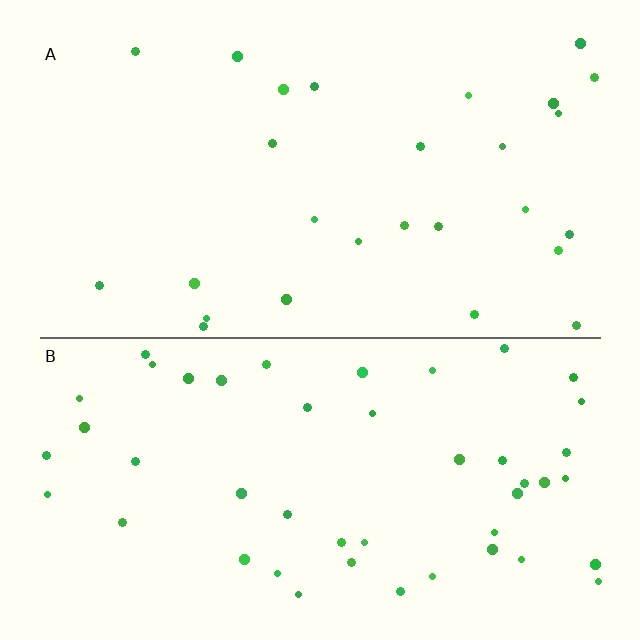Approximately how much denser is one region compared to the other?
Approximately 1.7× — region B over region A.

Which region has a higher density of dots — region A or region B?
B (the bottom).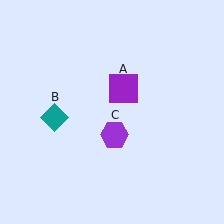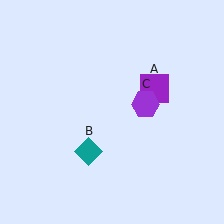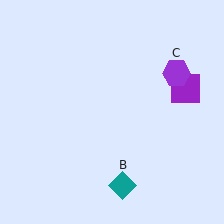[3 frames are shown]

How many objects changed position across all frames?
3 objects changed position: purple square (object A), teal diamond (object B), purple hexagon (object C).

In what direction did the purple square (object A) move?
The purple square (object A) moved right.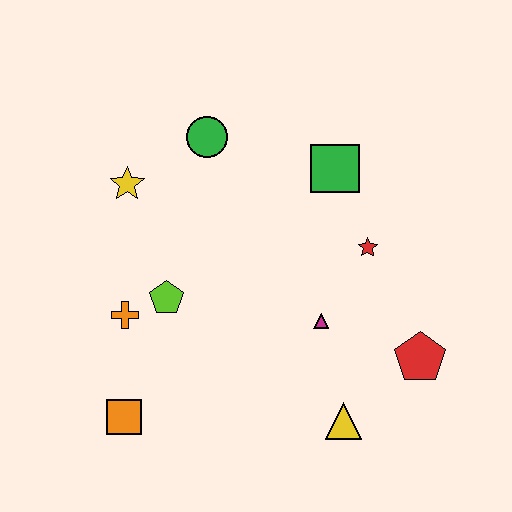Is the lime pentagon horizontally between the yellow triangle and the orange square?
Yes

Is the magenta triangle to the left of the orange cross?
No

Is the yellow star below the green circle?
Yes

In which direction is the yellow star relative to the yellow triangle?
The yellow star is above the yellow triangle.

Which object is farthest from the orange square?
The green square is farthest from the orange square.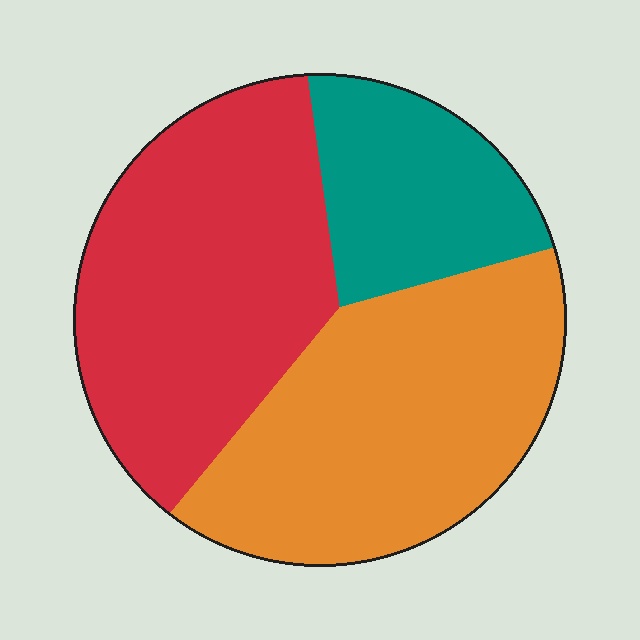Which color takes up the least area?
Teal, at roughly 20%.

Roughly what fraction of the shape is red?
Red covers 40% of the shape.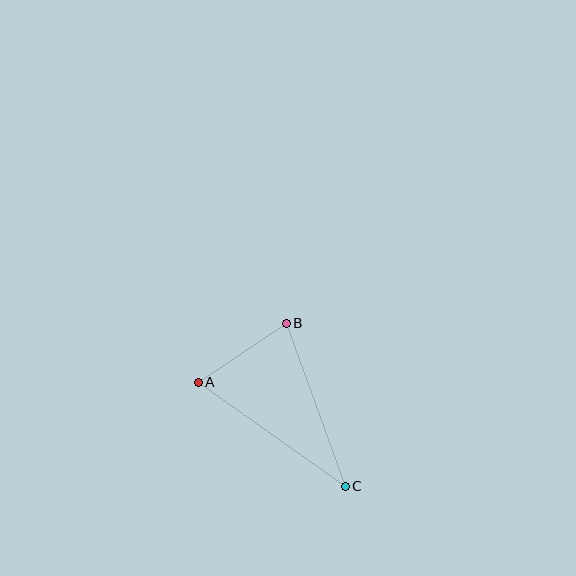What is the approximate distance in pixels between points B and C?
The distance between B and C is approximately 173 pixels.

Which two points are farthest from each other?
Points A and C are farthest from each other.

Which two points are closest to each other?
Points A and B are closest to each other.